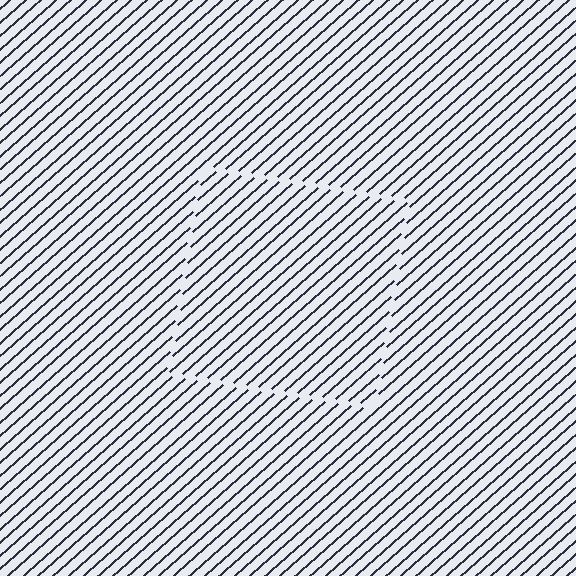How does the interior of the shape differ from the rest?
The interior of the shape contains the same grating, shifted by half a period — the contour is defined by the phase discontinuity where line-ends from the inner and outer gratings abut.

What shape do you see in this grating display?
An illusory square. The interior of the shape contains the same grating, shifted by half a period — the contour is defined by the phase discontinuity where line-ends from the inner and outer gratings abut.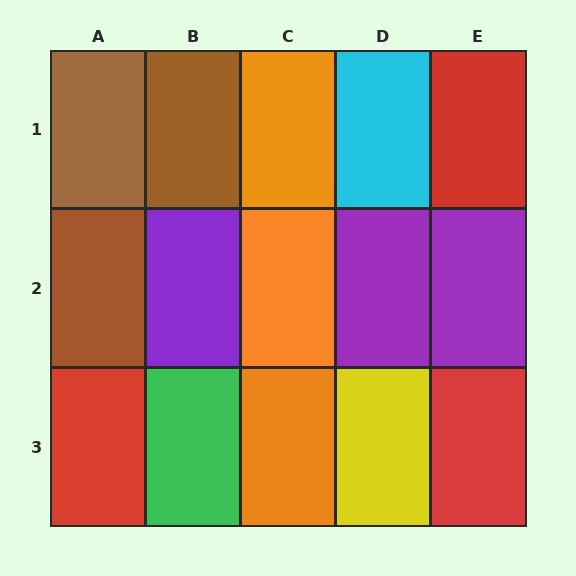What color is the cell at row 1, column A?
Brown.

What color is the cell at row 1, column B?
Brown.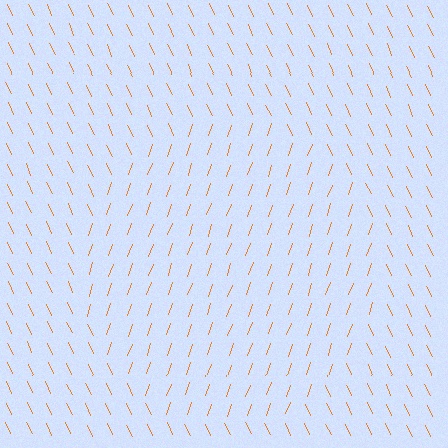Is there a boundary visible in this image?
Yes, there is a texture boundary formed by a change in line orientation.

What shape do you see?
I see a circle.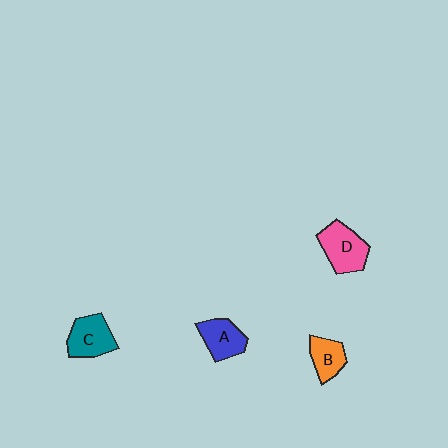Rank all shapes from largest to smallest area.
From largest to smallest: D (pink), C (teal), A (blue), B (orange).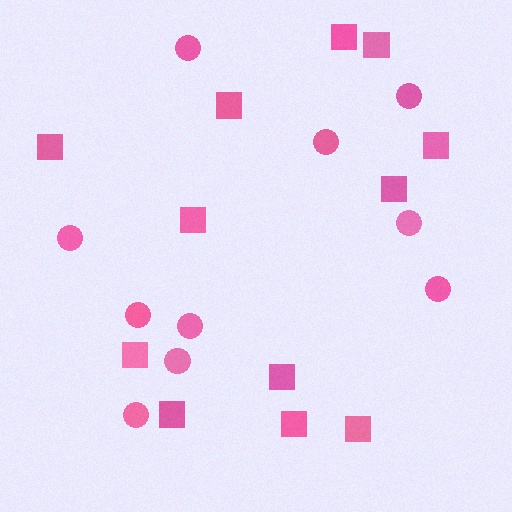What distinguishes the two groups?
There are 2 groups: one group of squares (12) and one group of circles (10).